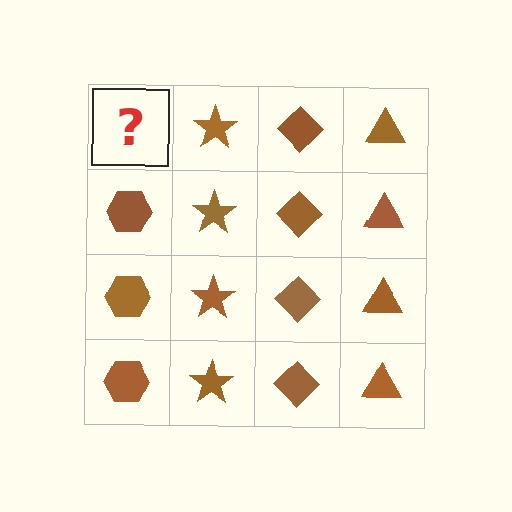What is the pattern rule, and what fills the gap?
The rule is that each column has a consistent shape. The gap should be filled with a brown hexagon.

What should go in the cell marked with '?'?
The missing cell should contain a brown hexagon.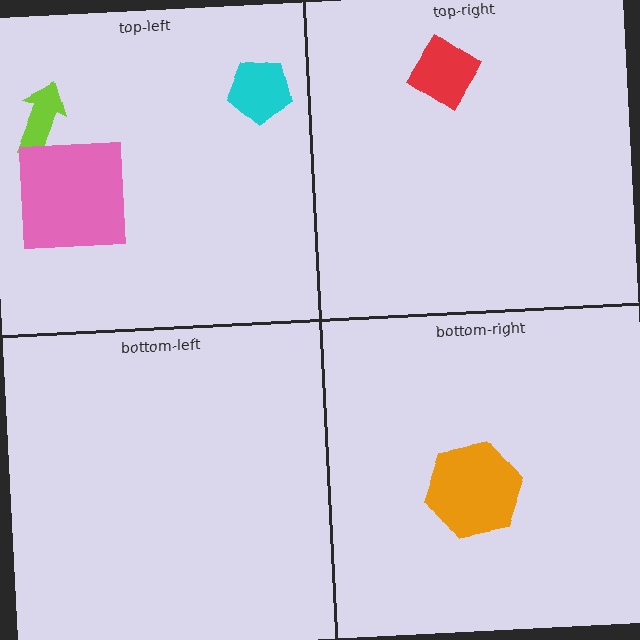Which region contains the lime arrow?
The top-left region.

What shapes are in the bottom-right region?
The orange hexagon.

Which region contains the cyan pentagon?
The top-left region.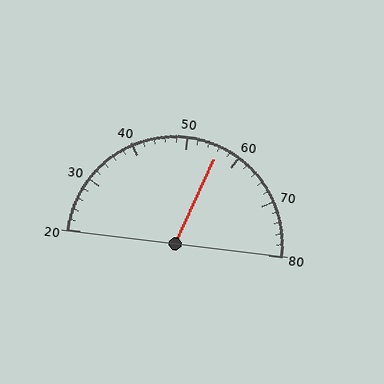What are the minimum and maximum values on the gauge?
The gauge ranges from 20 to 80.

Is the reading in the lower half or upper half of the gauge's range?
The reading is in the upper half of the range (20 to 80).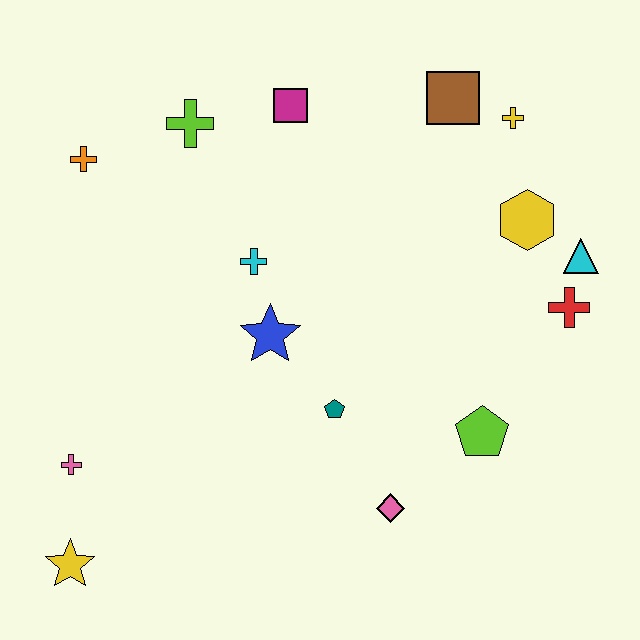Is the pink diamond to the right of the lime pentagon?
No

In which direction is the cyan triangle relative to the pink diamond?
The cyan triangle is above the pink diamond.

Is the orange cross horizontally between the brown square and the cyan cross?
No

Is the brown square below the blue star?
No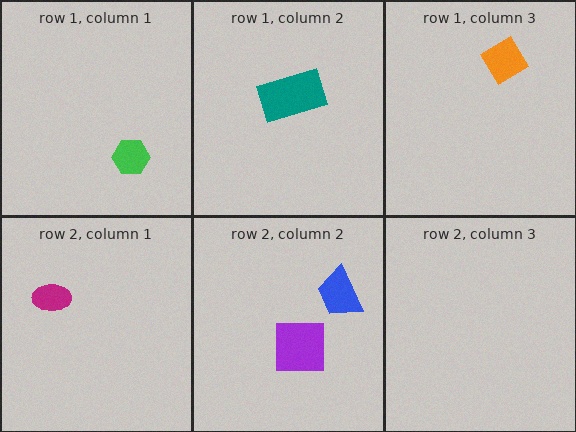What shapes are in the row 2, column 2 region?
The blue trapezoid, the purple square.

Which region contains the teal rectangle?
The row 1, column 2 region.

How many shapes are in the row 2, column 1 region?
1.